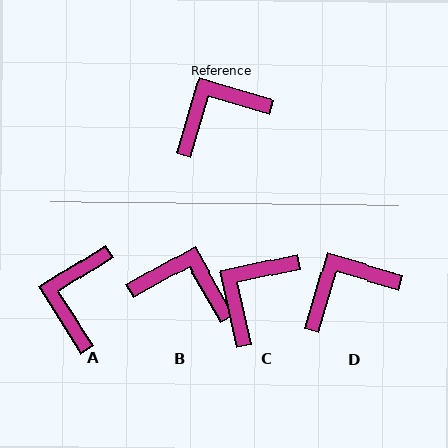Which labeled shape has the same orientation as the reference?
D.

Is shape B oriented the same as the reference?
No, it is off by about 44 degrees.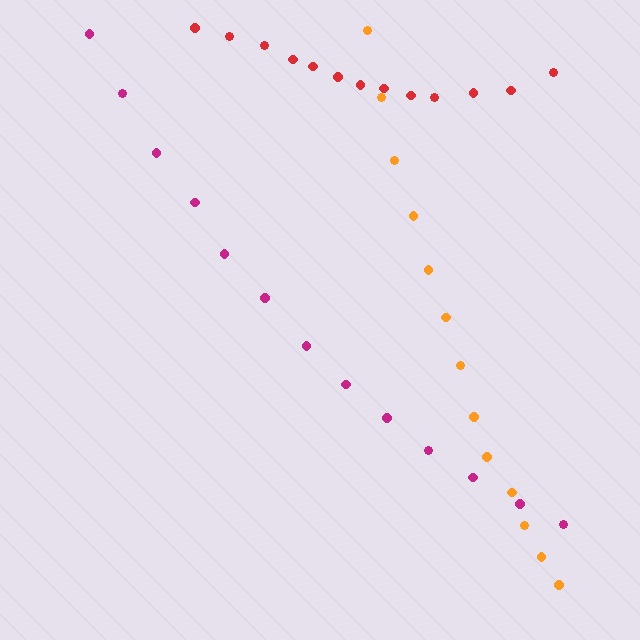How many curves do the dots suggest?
There are 3 distinct paths.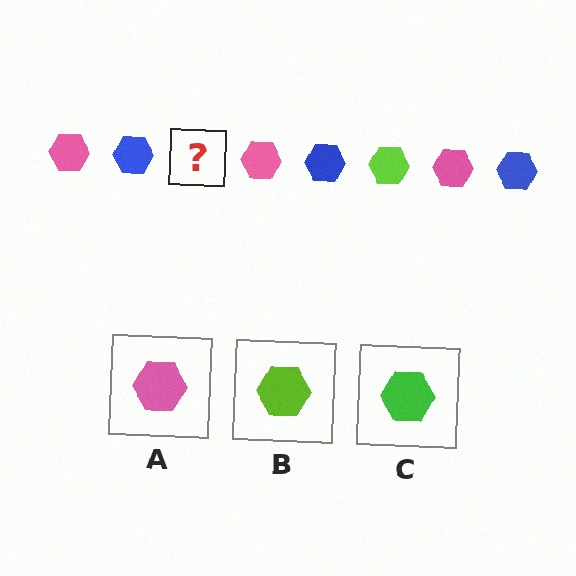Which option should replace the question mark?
Option B.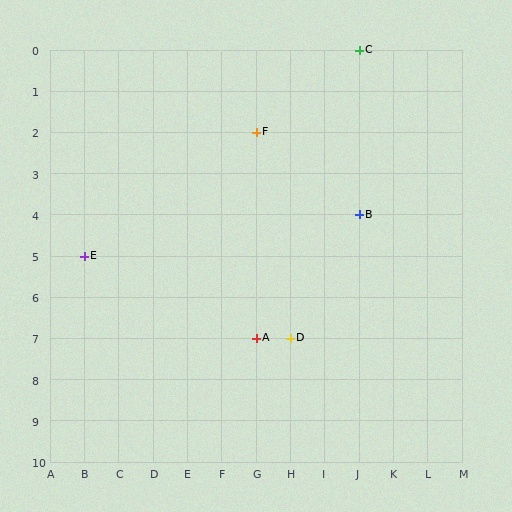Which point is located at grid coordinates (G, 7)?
Point A is at (G, 7).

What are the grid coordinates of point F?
Point F is at grid coordinates (G, 2).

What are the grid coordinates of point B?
Point B is at grid coordinates (J, 4).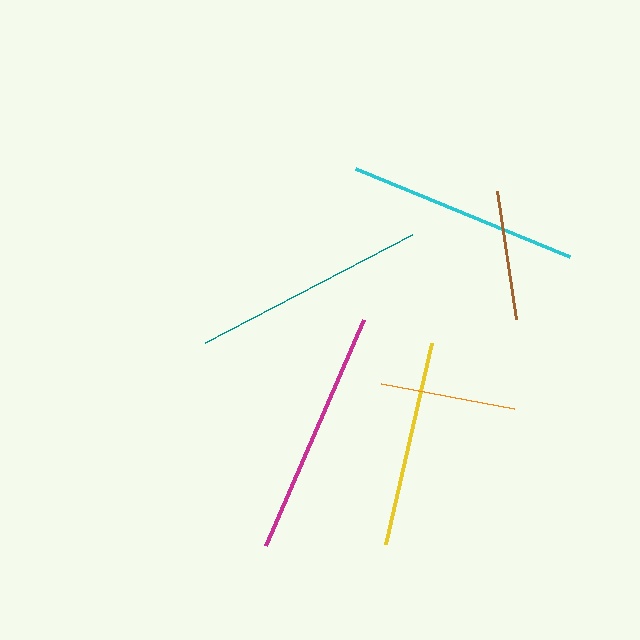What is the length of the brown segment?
The brown segment is approximately 129 pixels long.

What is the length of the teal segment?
The teal segment is approximately 234 pixels long.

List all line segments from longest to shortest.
From longest to shortest: magenta, teal, cyan, yellow, orange, brown.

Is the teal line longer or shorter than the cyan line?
The teal line is longer than the cyan line.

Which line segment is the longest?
The magenta line is the longest at approximately 246 pixels.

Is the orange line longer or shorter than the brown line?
The orange line is longer than the brown line.